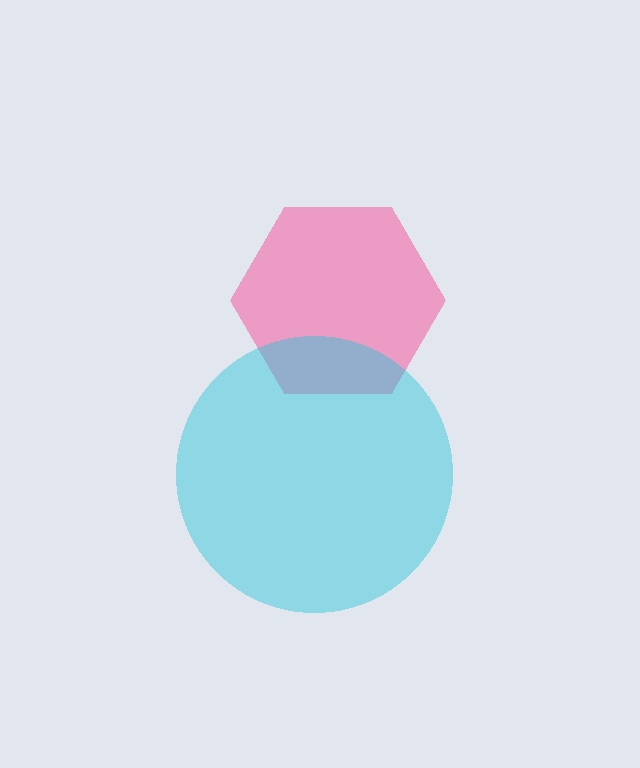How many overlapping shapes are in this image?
There are 2 overlapping shapes in the image.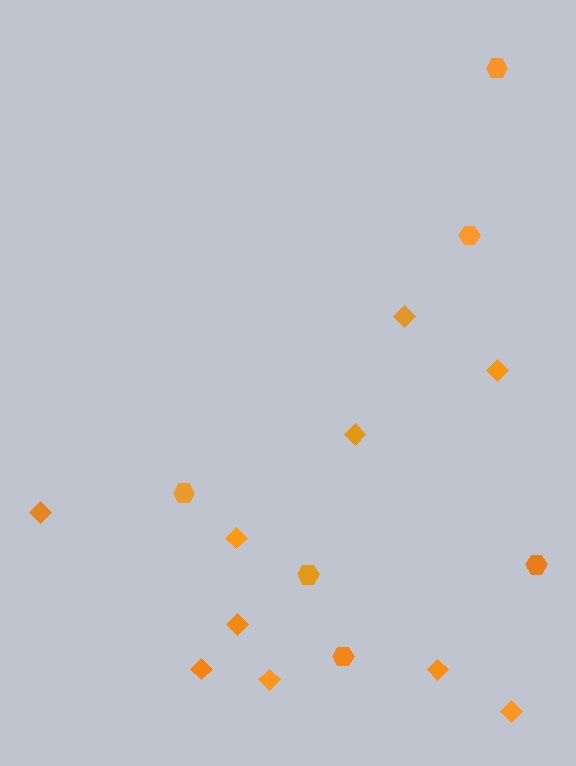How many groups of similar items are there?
There are 2 groups: one group of diamonds (10) and one group of hexagons (6).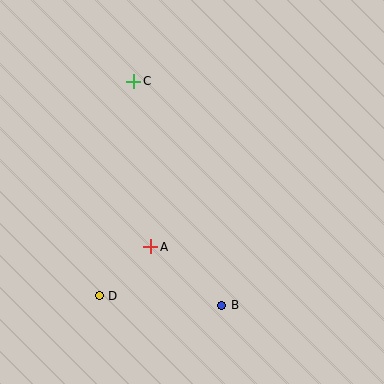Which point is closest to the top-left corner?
Point C is closest to the top-left corner.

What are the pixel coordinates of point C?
Point C is at (134, 81).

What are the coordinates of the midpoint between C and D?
The midpoint between C and D is at (117, 189).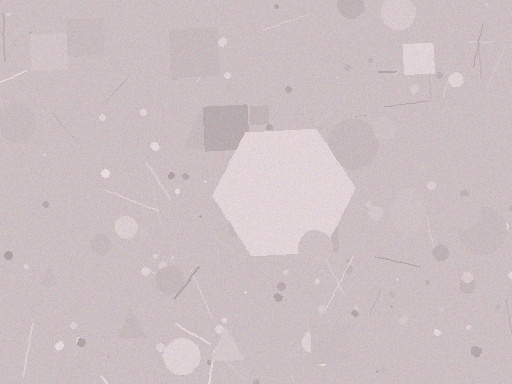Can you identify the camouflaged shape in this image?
The camouflaged shape is a hexagon.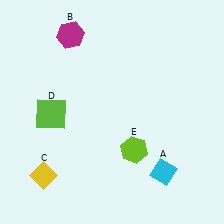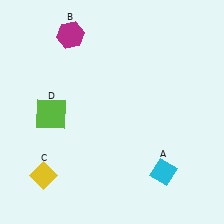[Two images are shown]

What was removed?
The lime hexagon (E) was removed in Image 2.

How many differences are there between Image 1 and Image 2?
There is 1 difference between the two images.